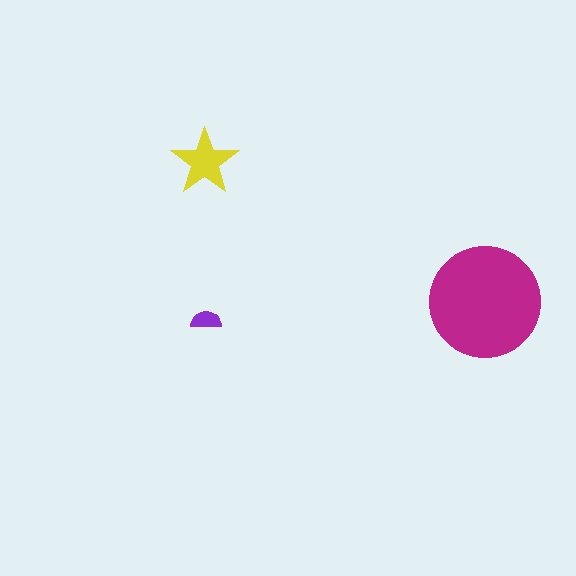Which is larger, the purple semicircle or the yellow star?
The yellow star.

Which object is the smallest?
The purple semicircle.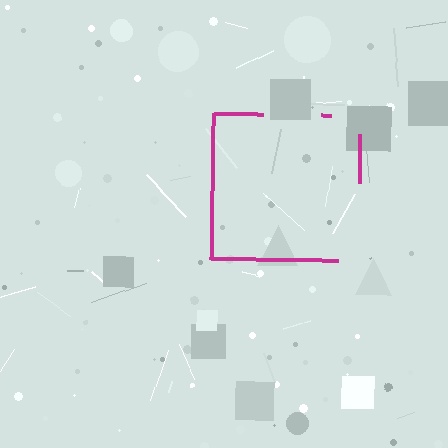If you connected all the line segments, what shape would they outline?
They would outline a square.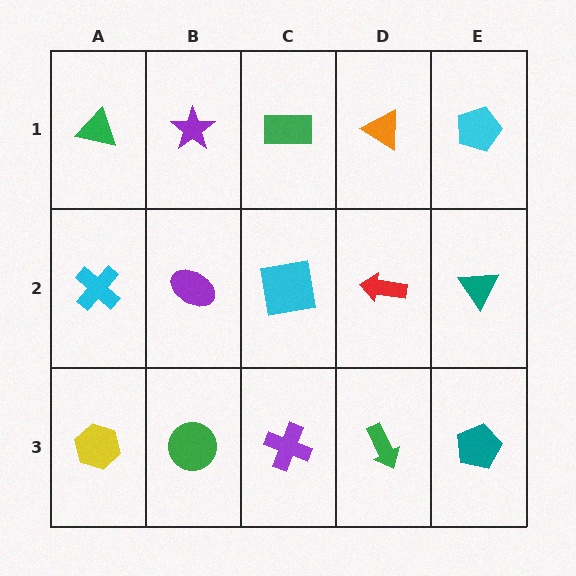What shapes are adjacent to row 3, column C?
A cyan square (row 2, column C), a green circle (row 3, column B), a green arrow (row 3, column D).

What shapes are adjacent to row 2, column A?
A green triangle (row 1, column A), a yellow hexagon (row 3, column A), a purple ellipse (row 2, column B).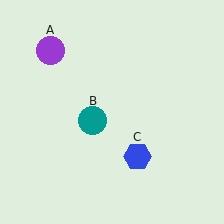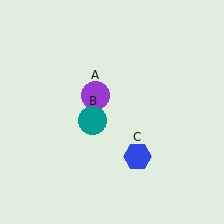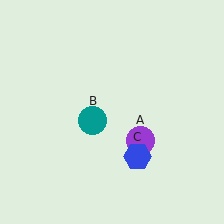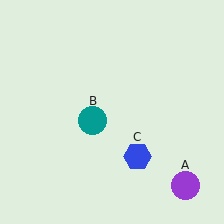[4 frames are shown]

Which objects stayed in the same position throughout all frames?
Teal circle (object B) and blue hexagon (object C) remained stationary.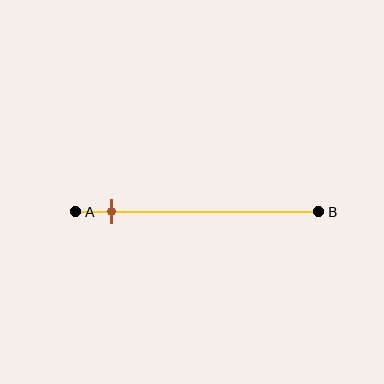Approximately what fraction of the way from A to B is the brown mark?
The brown mark is approximately 15% of the way from A to B.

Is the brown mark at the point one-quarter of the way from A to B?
No, the mark is at about 15% from A, not at the 25% one-quarter point.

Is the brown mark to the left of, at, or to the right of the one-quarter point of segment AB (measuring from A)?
The brown mark is to the left of the one-quarter point of segment AB.